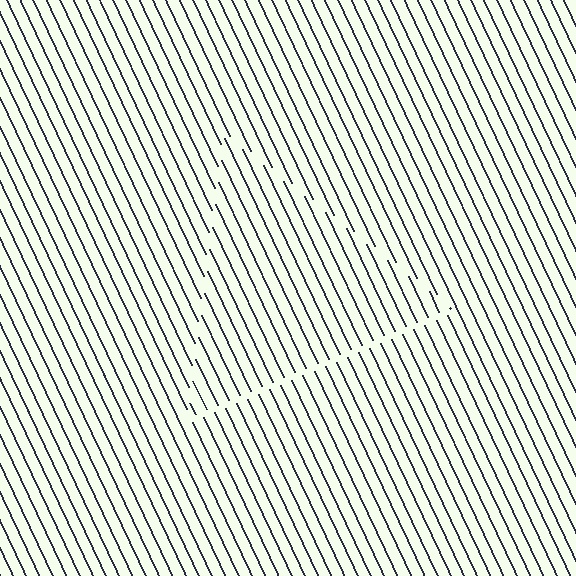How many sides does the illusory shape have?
3 sides — the line-ends trace a triangle.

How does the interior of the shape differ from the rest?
The interior of the shape contains the same grating, shifted by half a period — the contour is defined by the phase discontinuity where line-ends from the inner and outer gratings abut.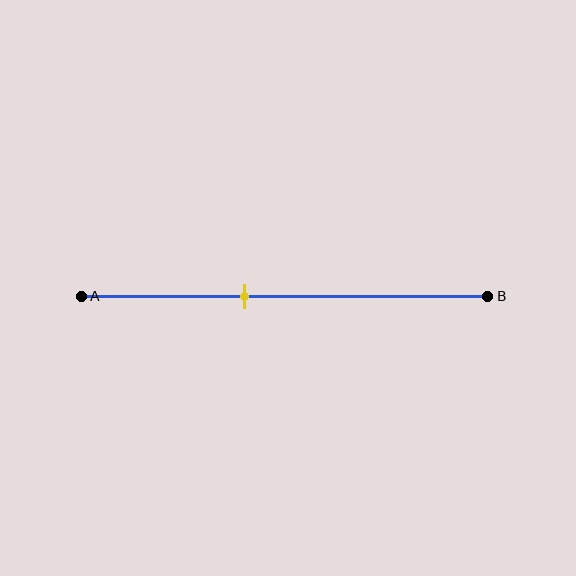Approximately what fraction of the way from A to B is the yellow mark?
The yellow mark is approximately 40% of the way from A to B.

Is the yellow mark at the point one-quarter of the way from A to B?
No, the mark is at about 40% from A, not at the 25% one-quarter point.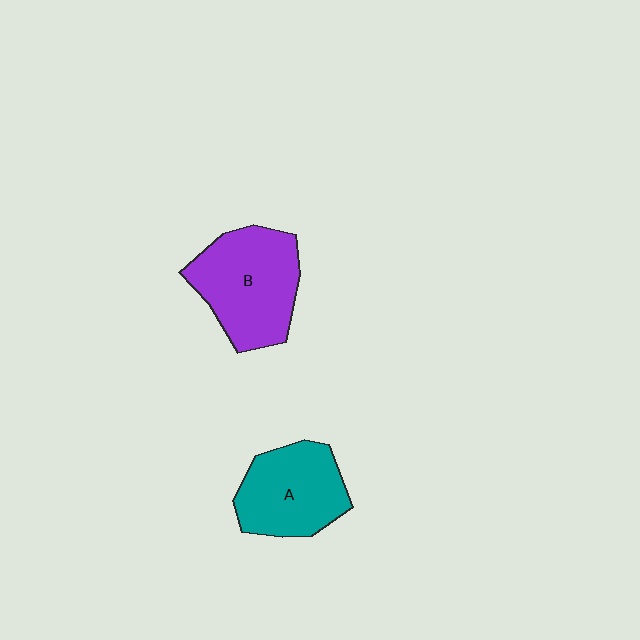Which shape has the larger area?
Shape B (purple).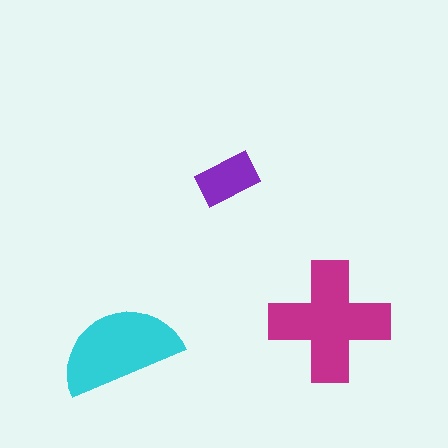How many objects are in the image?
There are 3 objects in the image.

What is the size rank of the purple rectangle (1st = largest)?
3rd.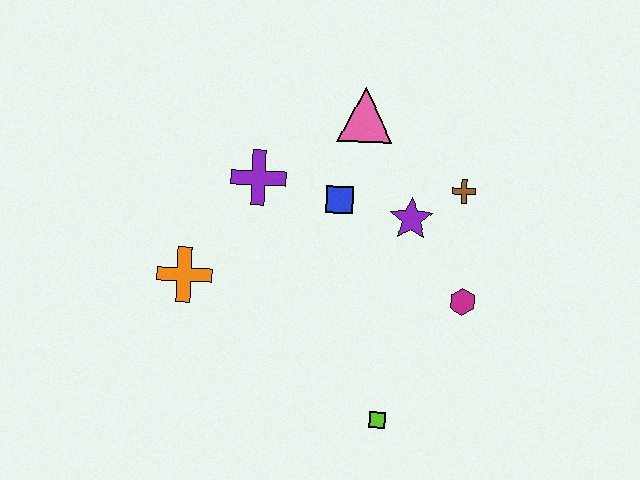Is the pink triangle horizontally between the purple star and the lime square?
No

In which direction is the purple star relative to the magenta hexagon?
The purple star is above the magenta hexagon.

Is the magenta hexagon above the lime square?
Yes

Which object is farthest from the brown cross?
The orange cross is farthest from the brown cross.